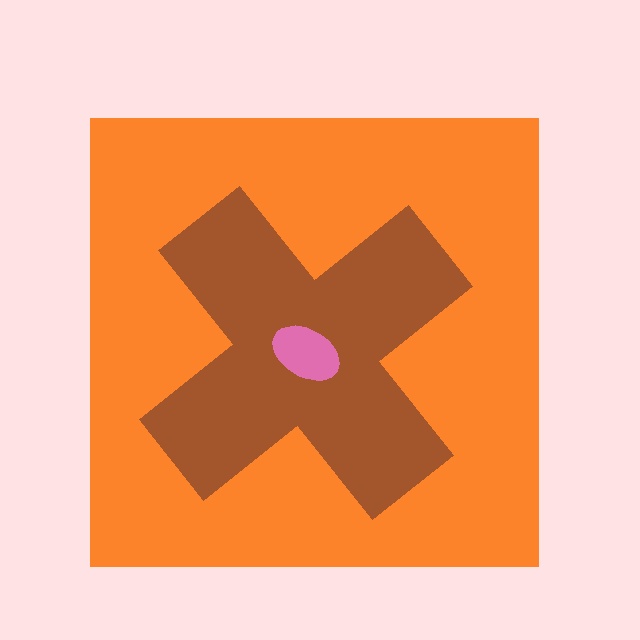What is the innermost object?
The pink ellipse.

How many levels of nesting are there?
3.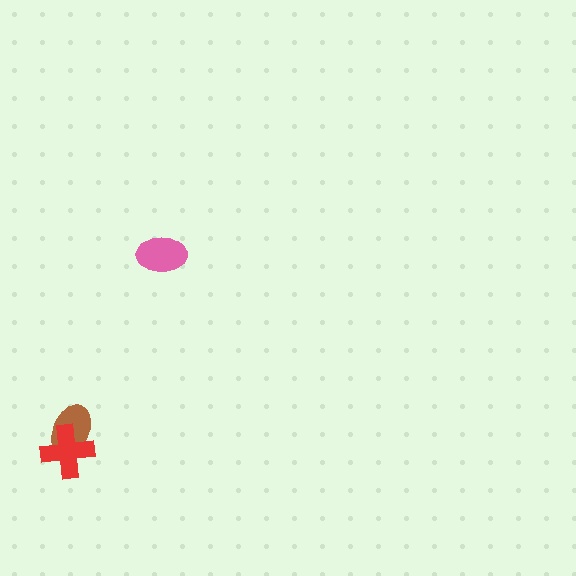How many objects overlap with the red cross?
1 object overlaps with the red cross.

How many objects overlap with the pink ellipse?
0 objects overlap with the pink ellipse.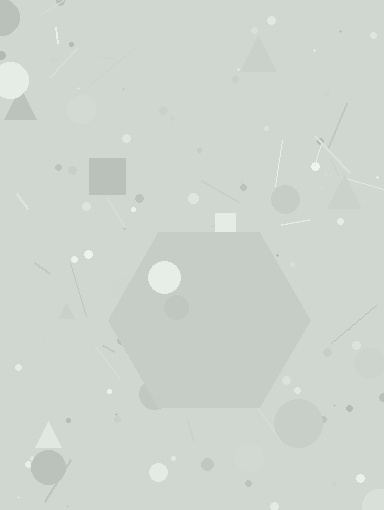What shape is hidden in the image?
A hexagon is hidden in the image.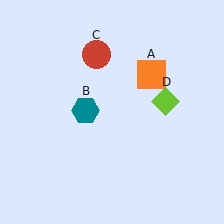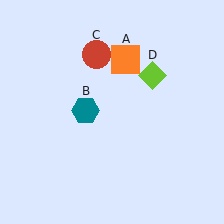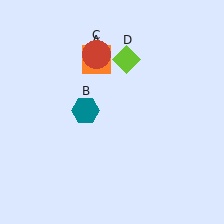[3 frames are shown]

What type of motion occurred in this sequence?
The orange square (object A), lime diamond (object D) rotated counterclockwise around the center of the scene.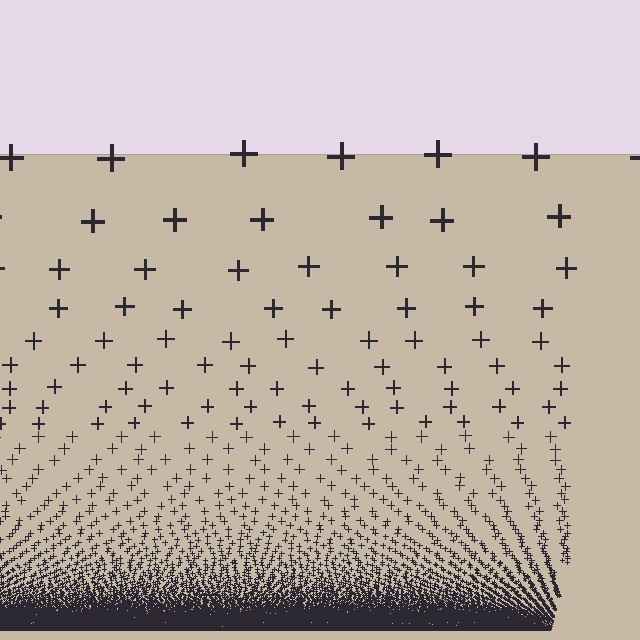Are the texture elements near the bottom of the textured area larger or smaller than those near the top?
Smaller. The gradient is inverted — elements near the bottom are smaller and denser.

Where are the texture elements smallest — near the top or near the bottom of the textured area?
Near the bottom.